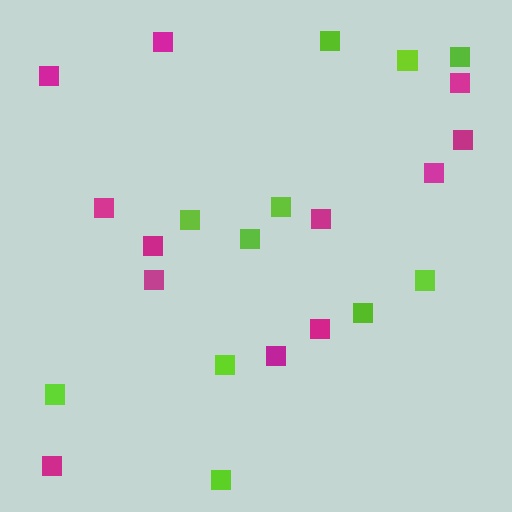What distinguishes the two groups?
There are 2 groups: one group of magenta squares (12) and one group of lime squares (11).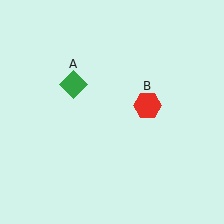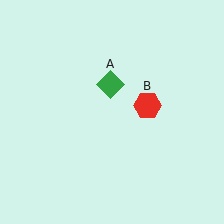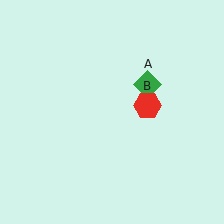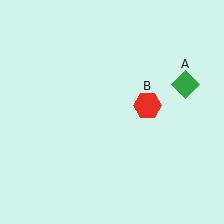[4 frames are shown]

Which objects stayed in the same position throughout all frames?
Red hexagon (object B) remained stationary.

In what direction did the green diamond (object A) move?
The green diamond (object A) moved right.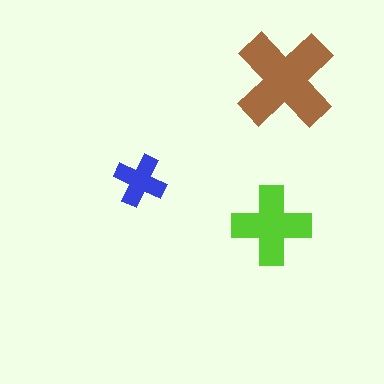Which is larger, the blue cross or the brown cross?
The brown one.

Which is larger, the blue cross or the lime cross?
The lime one.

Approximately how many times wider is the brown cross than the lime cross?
About 1.5 times wider.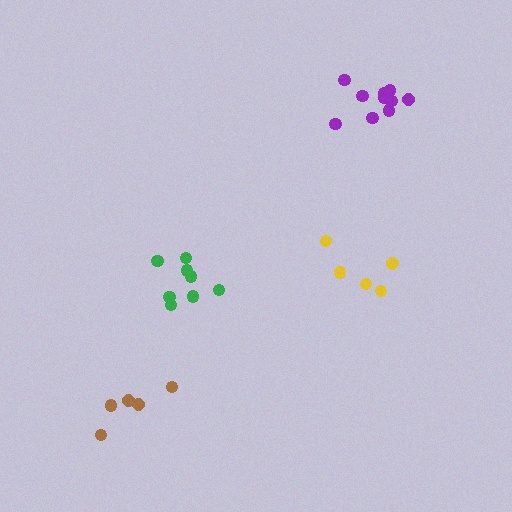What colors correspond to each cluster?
The clusters are colored: yellow, brown, purple, green.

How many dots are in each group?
Group 1: 5 dots, Group 2: 5 dots, Group 3: 10 dots, Group 4: 8 dots (28 total).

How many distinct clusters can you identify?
There are 4 distinct clusters.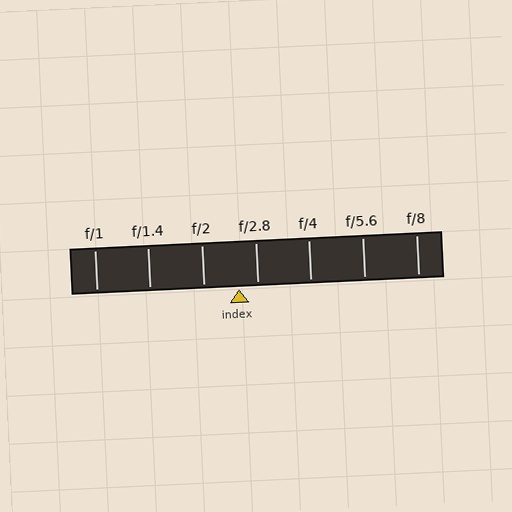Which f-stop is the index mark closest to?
The index mark is closest to f/2.8.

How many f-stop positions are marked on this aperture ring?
There are 7 f-stop positions marked.